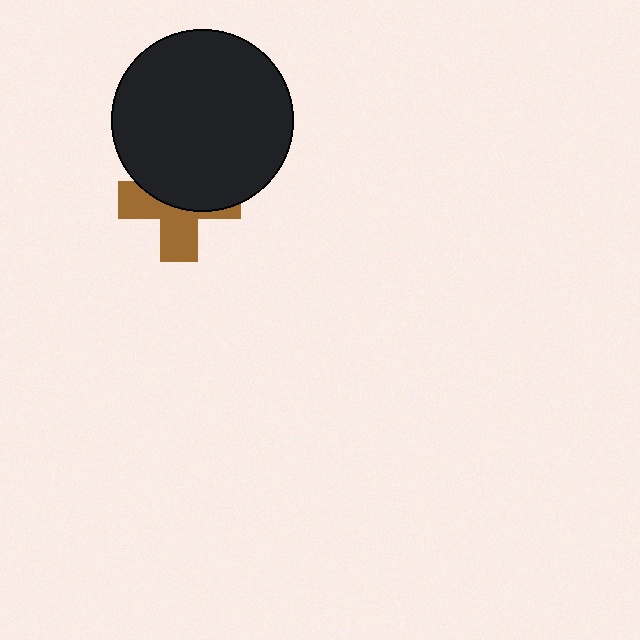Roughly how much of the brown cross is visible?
About half of it is visible (roughly 48%).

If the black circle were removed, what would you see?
You would see the complete brown cross.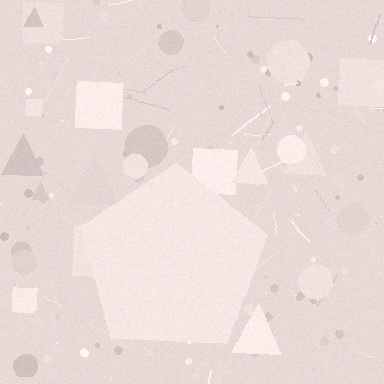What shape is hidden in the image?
A pentagon is hidden in the image.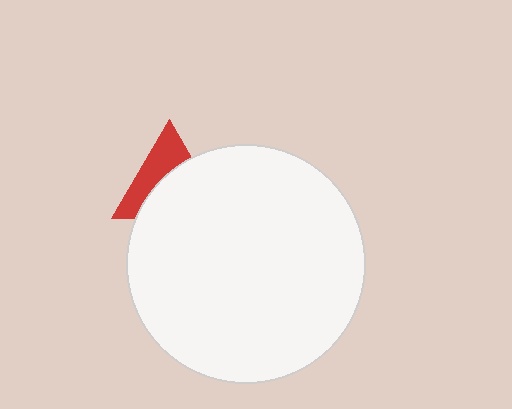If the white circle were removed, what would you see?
You would see the complete red triangle.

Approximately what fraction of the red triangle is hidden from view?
Roughly 56% of the red triangle is hidden behind the white circle.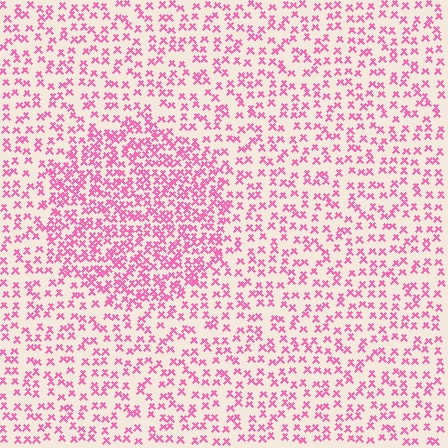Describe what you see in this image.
The image contains small pink elements arranged at two different densities. A circle-shaped region is visible where the elements are more densely packed than the surrounding area.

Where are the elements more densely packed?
The elements are more densely packed inside the circle boundary.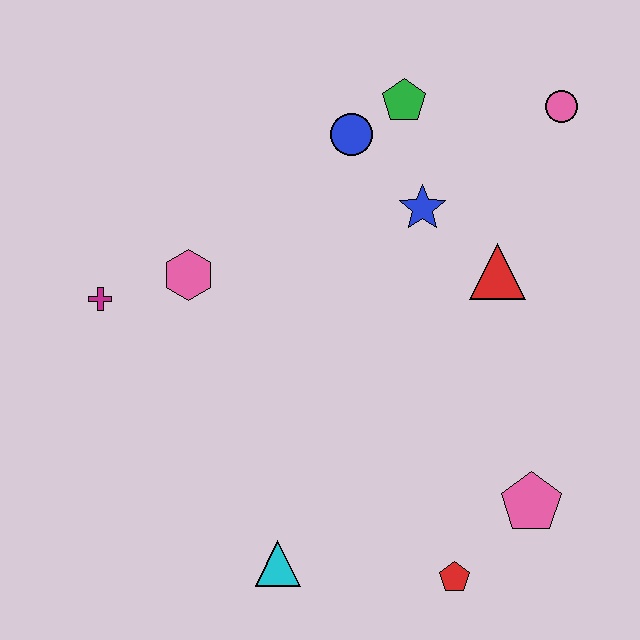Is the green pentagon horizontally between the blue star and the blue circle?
Yes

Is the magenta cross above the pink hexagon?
No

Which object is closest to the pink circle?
The green pentagon is closest to the pink circle.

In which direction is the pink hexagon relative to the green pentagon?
The pink hexagon is to the left of the green pentagon.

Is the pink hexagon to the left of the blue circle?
Yes